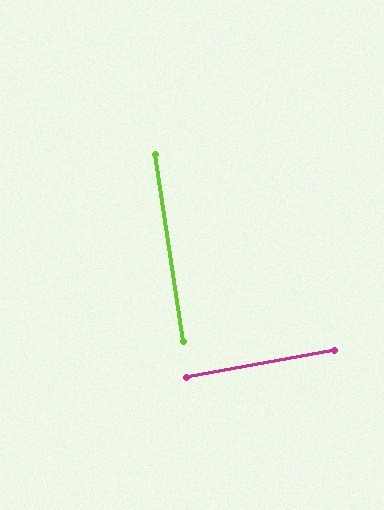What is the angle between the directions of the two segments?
Approximately 88 degrees.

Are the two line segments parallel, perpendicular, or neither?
Perpendicular — they meet at approximately 88°.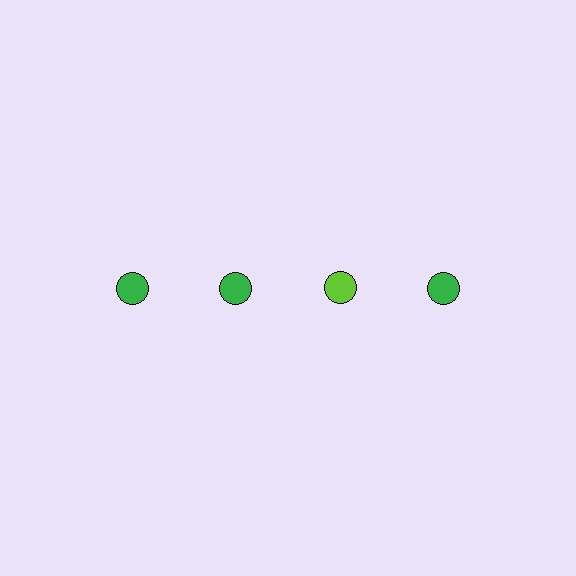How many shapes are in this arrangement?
There are 4 shapes arranged in a grid pattern.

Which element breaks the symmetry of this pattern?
The lime circle in the top row, center column breaks the symmetry. All other shapes are green circles.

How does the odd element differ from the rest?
It has a different color: lime instead of green.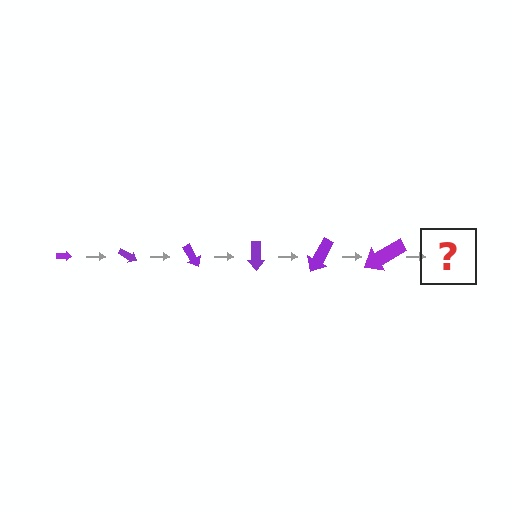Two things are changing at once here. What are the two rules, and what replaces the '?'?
The two rules are that the arrow grows larger each step and it rotates 30 degrees each step. The '?' should be an arrow, larger than the previous one and rotated 180 degrees from the start.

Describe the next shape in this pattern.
It should be an arrow, larger than the previous one and rotated 180 degrees from the start.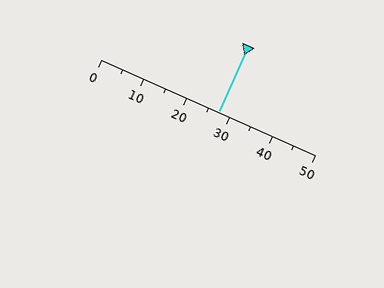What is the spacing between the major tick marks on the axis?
The major ticks are spaced 10 apart.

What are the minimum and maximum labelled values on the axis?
The axis runs from 0 to 50.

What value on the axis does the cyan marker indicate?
The marker indicates approximately 27.5.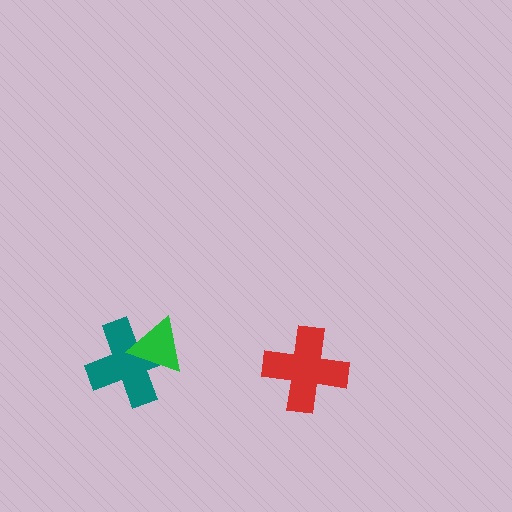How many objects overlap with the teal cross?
1 object overlaps with the teal cross.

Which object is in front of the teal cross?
The green triangle is in front of the teal cross.